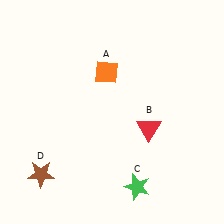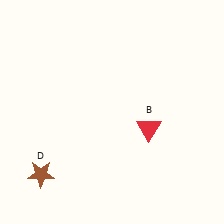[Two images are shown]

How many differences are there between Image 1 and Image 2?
There are 2 differences between the two images.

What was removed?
The green star (C), the orange diamond (A) were removed in Image 2.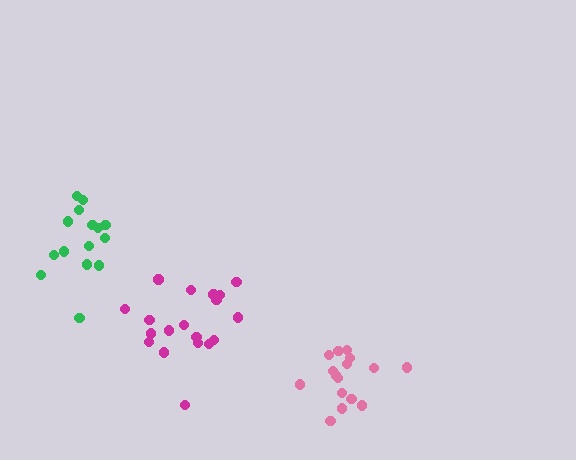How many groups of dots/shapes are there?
There are 3 groups.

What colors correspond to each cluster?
The clusters are colored: green, pink, magenta.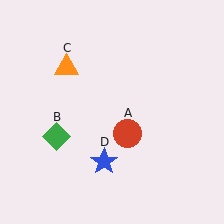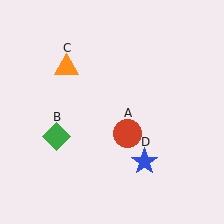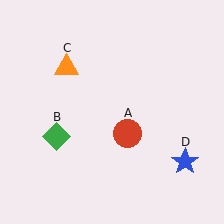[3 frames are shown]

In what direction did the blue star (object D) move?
The blue star (object D) moved right.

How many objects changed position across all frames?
1 object changed position: blue star (object D).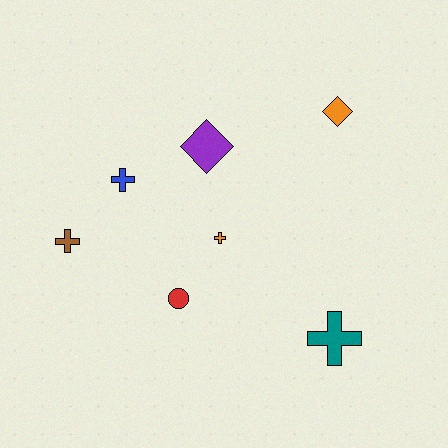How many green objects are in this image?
There are no green objects.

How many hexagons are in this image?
There are no hexagons.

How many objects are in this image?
There are 7 objects.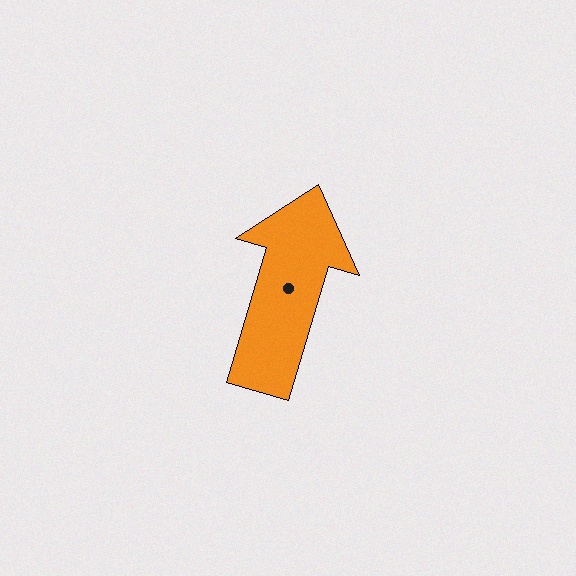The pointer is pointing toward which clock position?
Roughly 1 o'clock.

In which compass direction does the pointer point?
North.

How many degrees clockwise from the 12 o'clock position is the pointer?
Approximately 17 degrees.